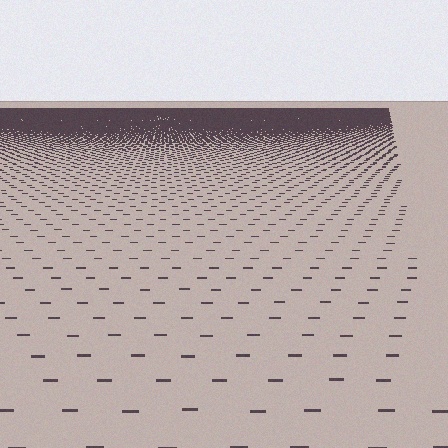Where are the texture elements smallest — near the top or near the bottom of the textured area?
Near the top.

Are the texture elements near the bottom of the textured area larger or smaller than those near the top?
Larger. Near the bottom, elements are closer to the viewer and appear at a bigger on-screen size.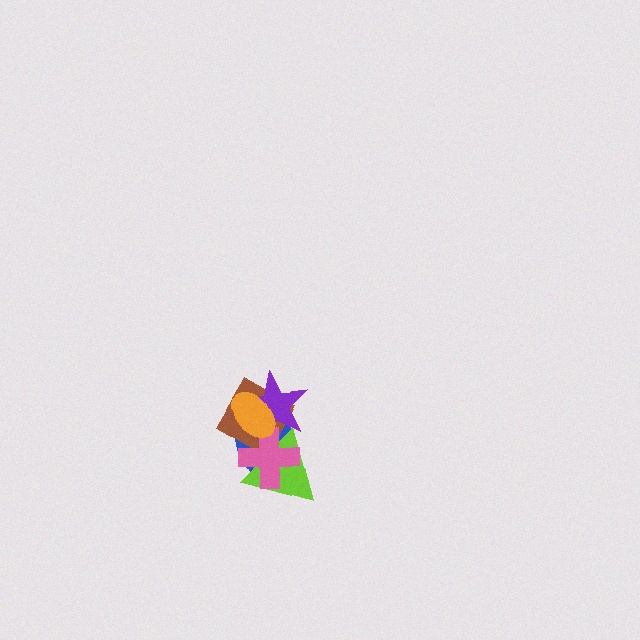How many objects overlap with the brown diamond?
5 objects overlap with the brown diamond.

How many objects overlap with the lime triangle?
5 objects overlap with the lime triangle.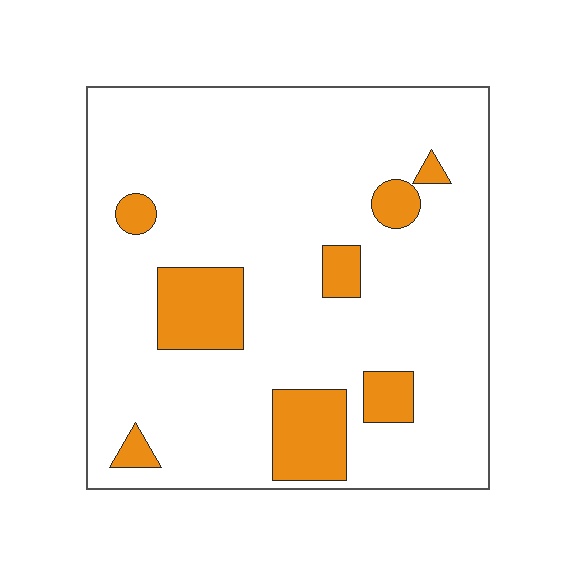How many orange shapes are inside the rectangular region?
8.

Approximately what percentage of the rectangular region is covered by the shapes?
Approximately 15%.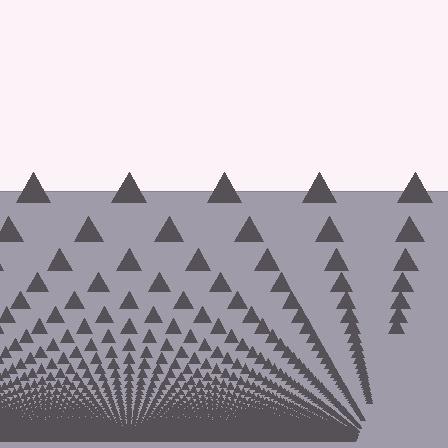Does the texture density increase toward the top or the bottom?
Density increases toward the bottom.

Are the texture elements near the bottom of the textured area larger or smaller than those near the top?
Smaller. The gradient is inverted — elements near the bottom are smaller and denser.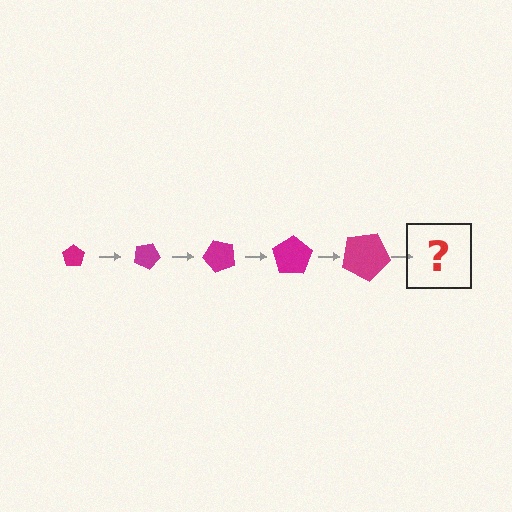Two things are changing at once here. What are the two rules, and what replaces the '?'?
The two rules are that the pentagon grows larger each step and it rotates 25 degrees each step. The '?' should be a pentagon, larger than the previous one and rotated 125 degrees from the start.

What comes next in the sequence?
The next element should be a pentagon, larger than the previous one and rotated 125 degrees from the start.